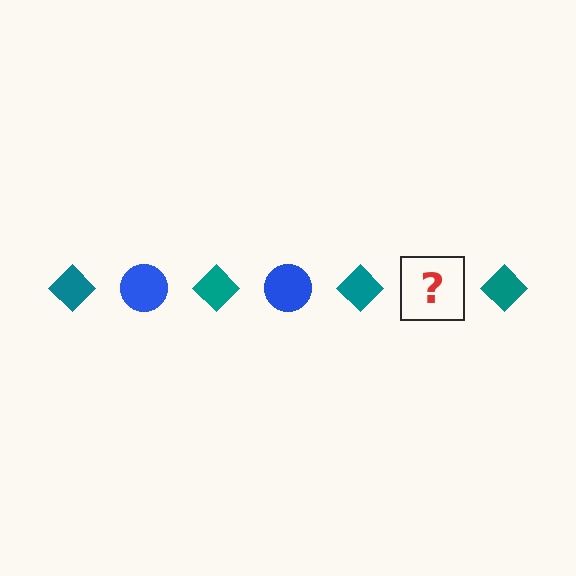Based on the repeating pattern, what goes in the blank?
The blank should be a blue circle.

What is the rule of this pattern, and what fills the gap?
The rule is that the pattern alternates between teal diamond and blue circle. The gap should be filled with a blue circle.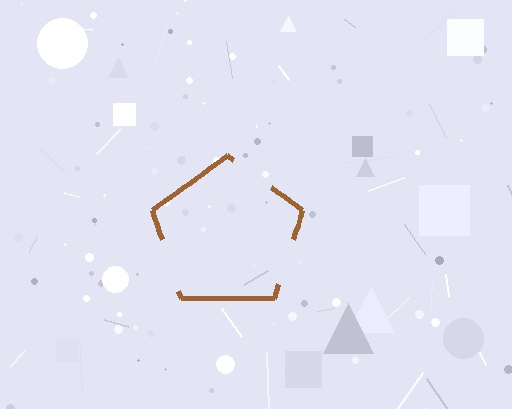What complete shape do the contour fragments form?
The contour fragments form a pentagon.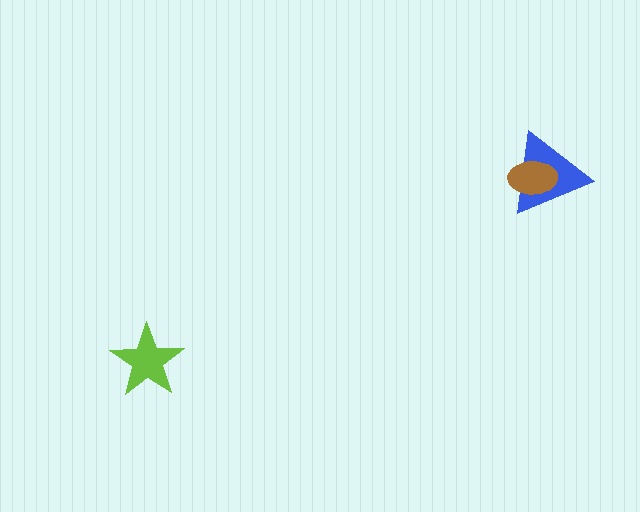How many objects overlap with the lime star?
0 objects overlap with the lime star.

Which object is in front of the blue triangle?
The brown ellipse is in front of the blue triangle.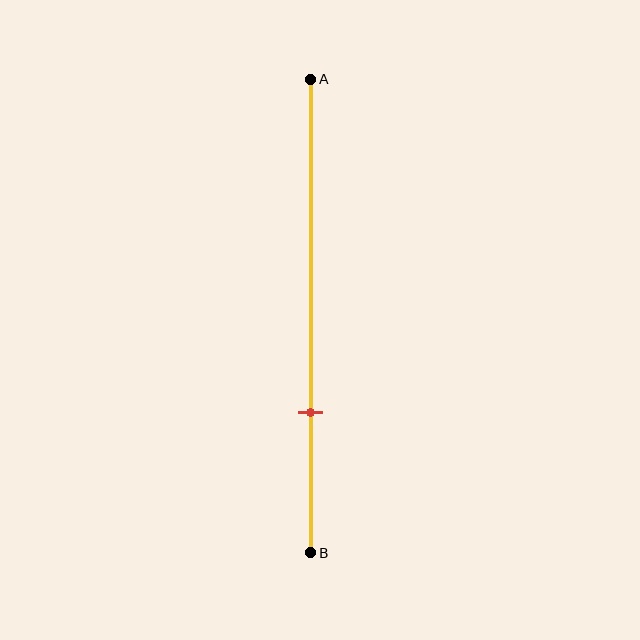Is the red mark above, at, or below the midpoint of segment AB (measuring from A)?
The red mark is below the midpoint of segment AB.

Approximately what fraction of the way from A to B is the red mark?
The red mark is approximately 70% of the way from A to B.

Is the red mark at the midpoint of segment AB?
No, the mark is at about 70% from A, not at the 50% midpoint.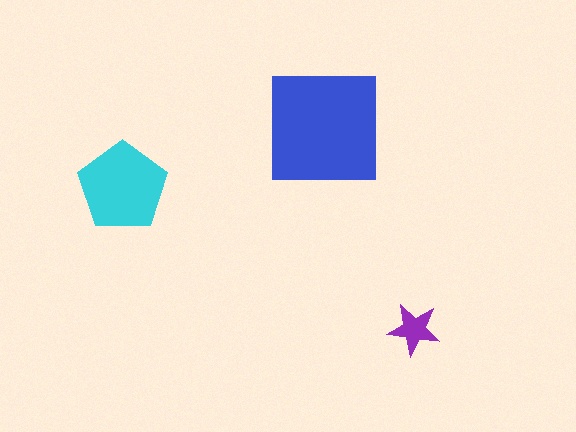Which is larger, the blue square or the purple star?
The blue square.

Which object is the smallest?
The purple star.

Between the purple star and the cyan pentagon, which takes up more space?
The cyan pentagon.